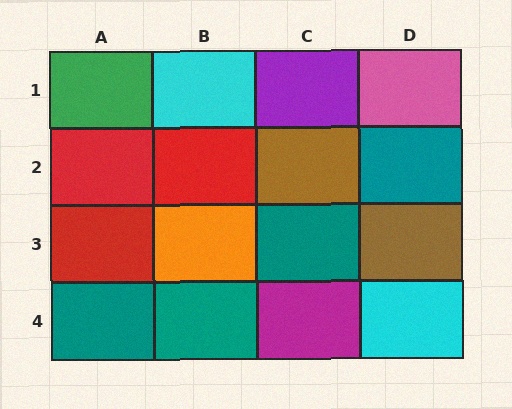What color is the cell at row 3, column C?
Teal.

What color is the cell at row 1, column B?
Cyan.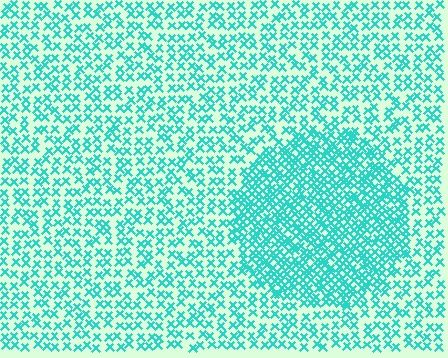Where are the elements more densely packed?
The elements are more densely packed inside the circle boundary.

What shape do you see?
I see a circle.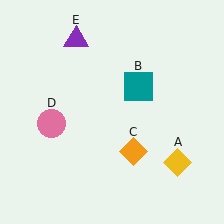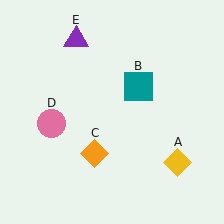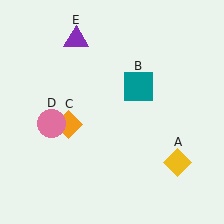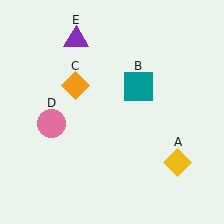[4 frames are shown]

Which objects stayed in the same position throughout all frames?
Yellow diamond (object A) and teal square (object B) and pink circle (object D) and purple triangle (object E) remained stationary.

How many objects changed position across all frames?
1 object changed position: orange diamond (object C).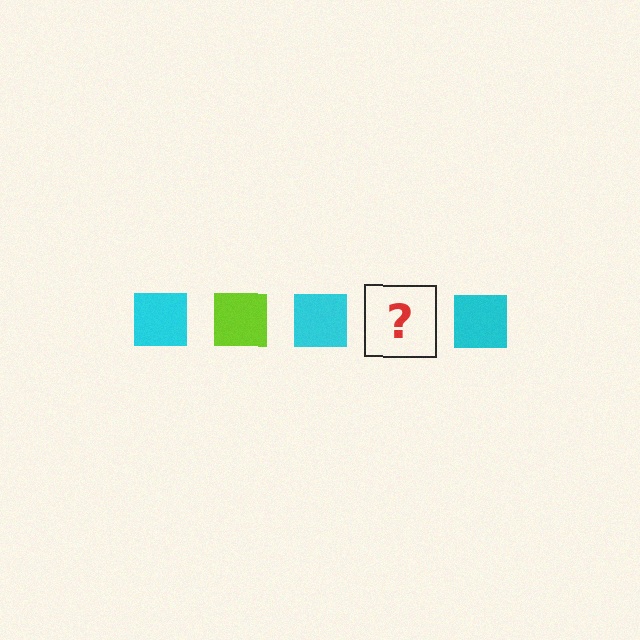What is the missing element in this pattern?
The missing element is a lime square.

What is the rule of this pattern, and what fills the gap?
The rule is that the pattern cycles through cyan, lime squares. The gap should be filled with a lime square.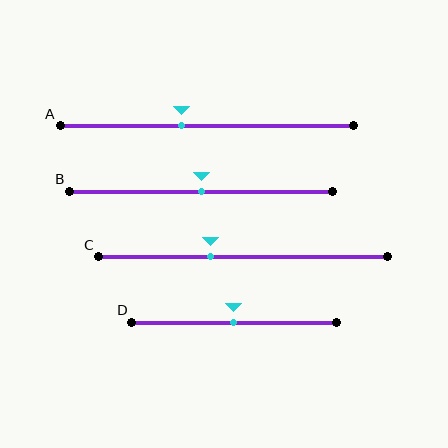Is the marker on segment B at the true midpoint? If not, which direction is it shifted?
Yes, the marker on segment B is at the true midpoint.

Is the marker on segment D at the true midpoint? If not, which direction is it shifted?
Yes, the marker on segment D is at the true midpoint.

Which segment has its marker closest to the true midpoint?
Segment B has its marker closest to the true midpoint.